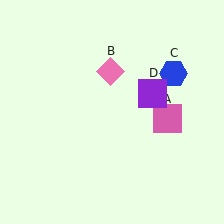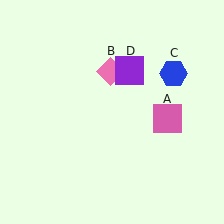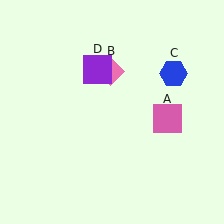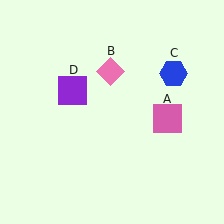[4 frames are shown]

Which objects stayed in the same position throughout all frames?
Pink square (object A) and pink diamond (object B) and blue hexagon (object C) remained stationary.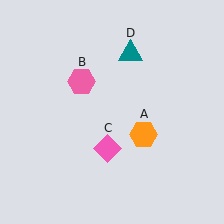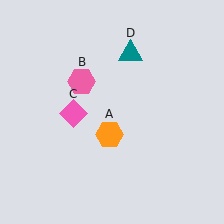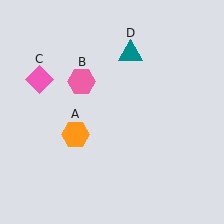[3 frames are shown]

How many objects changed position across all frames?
2 objects changed position: orange hexagon (object A), pink diamond (object C).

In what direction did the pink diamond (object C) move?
The pink diamond (object C) moved up and to the left.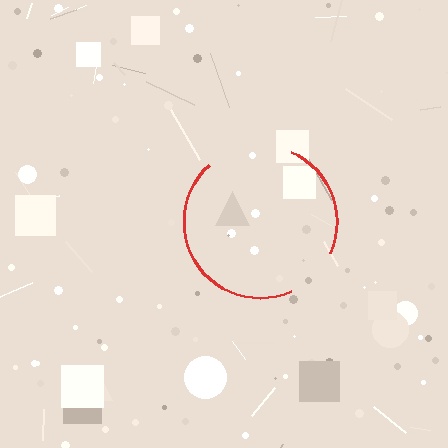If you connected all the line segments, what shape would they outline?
They would outline a circle.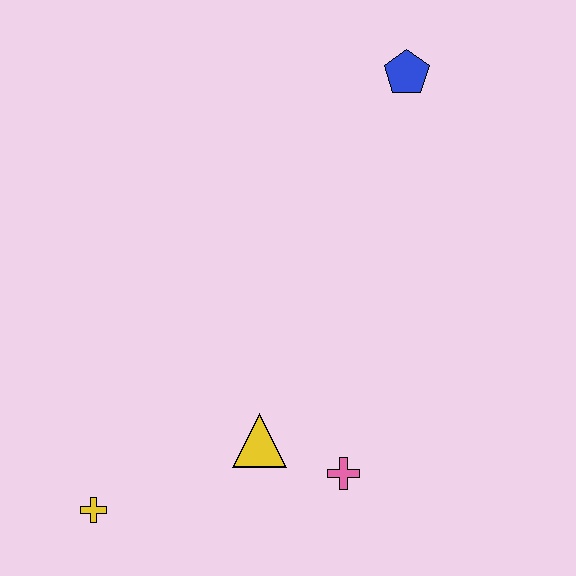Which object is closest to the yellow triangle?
The pink cross is closest to the yellow triangle.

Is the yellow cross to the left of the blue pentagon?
Yes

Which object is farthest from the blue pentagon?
The yellow cross is farthest from the blue pentagon.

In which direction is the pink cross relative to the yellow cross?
The pink cross is to the right of the yellow cross.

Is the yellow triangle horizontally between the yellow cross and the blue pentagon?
Yes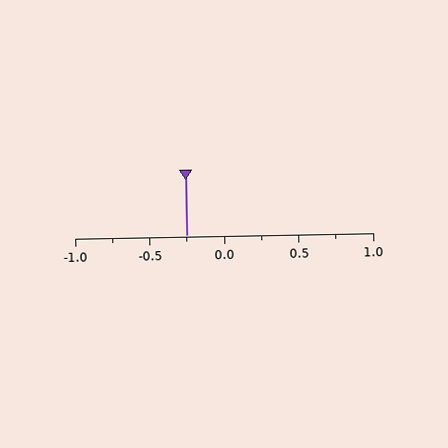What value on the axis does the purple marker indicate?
The marker indicates approximately -0.25.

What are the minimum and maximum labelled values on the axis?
The axis runs from -1.0 to 1.0.